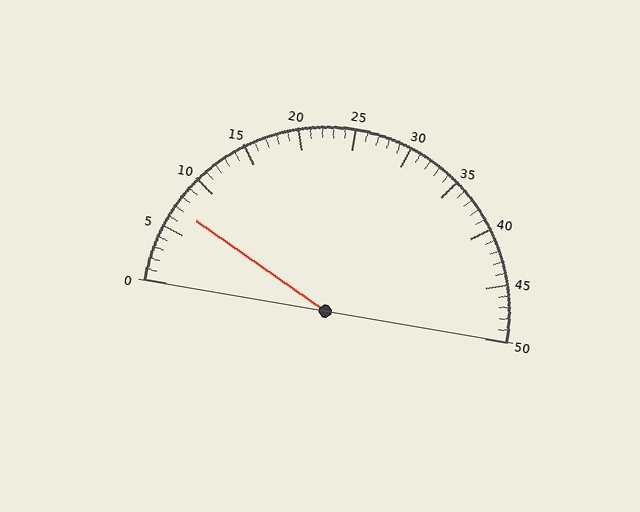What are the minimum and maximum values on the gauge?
The gauge ranges from 0 to 50.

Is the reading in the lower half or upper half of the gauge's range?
The reading is in the lower half of the range (0 to 50).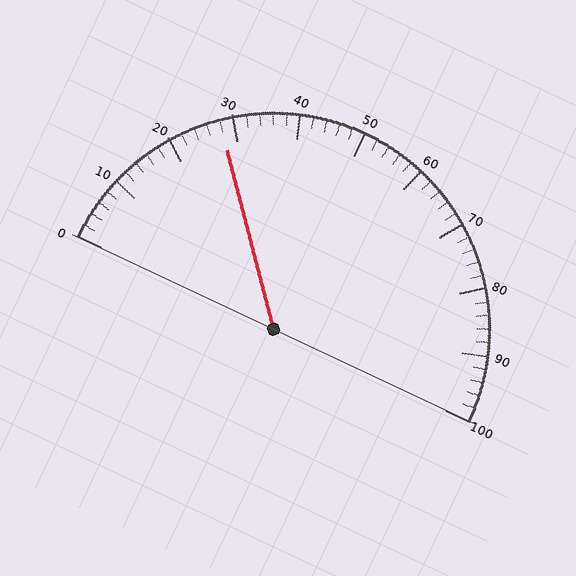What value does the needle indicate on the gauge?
The needle indicates approximately 28.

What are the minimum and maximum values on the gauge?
The gauge ranges from 0 to 100.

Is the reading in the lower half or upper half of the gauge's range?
The reading is in the lower half of the range (0 to 100).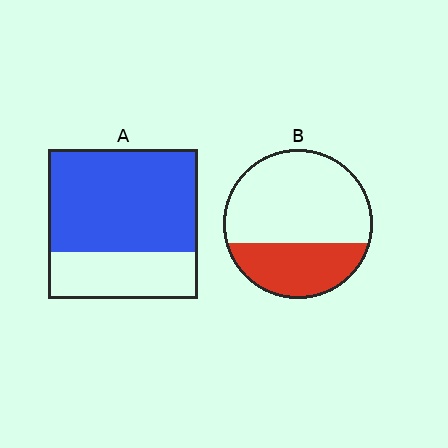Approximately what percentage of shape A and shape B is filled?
A is approximately 70% and B is approximately 35%.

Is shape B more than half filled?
No.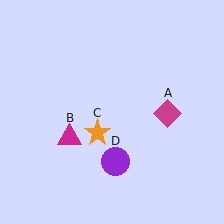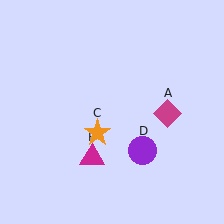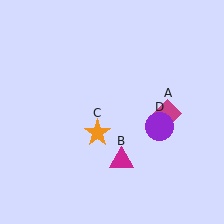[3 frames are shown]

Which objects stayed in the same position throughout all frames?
Magenta diamond (object A) and orange star (object C) remained stationary.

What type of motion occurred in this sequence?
The magenta triangle (object B), purple circle (object D) rotated counterclockwise around the center of the scene.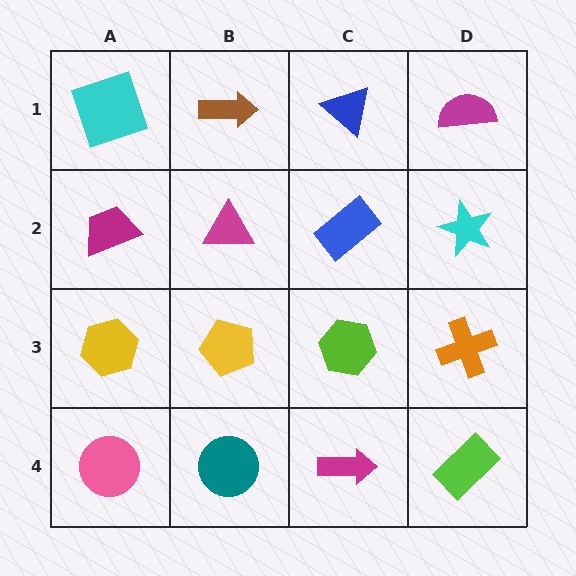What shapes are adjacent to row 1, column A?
A magenta trapezoid (row 2, column A), a brown arrow (row 1, column B).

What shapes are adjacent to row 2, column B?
A brown arrow (row 1, column B), a yellow pentagon (row 3, column B), a magenta trapezoid (row 2, column A), a blue rectangle (row 2, column C).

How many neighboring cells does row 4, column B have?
3.